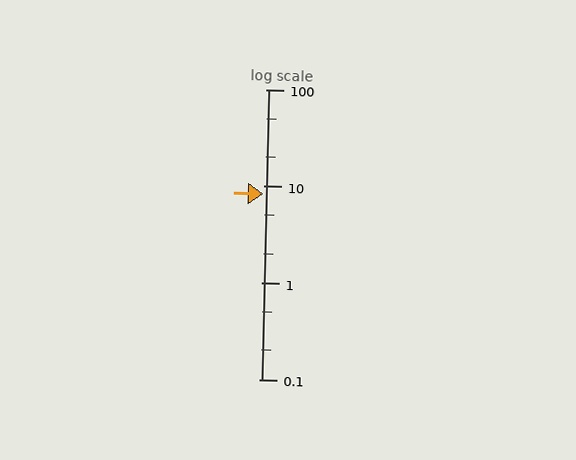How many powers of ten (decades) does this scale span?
The scale spans 3 decades, from 0.1 to 100.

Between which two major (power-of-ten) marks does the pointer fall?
The pointer is between 1 and 10.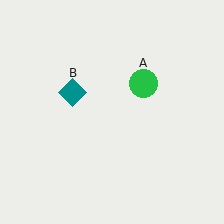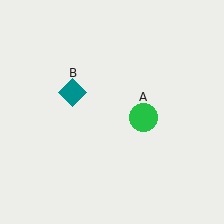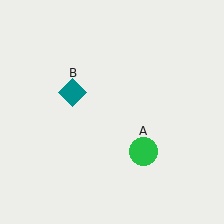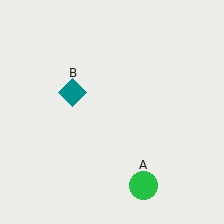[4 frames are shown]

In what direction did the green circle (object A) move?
The green circle (object A) moved down.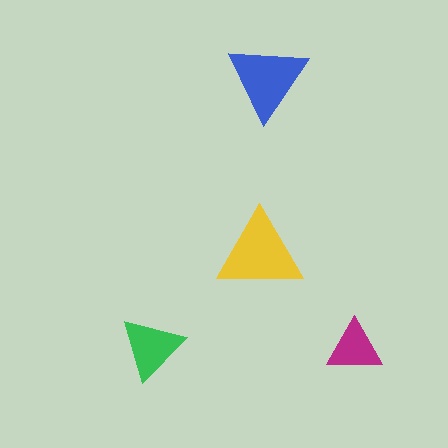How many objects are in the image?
There are 4 objects in the image.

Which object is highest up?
The blue triangle is topmost.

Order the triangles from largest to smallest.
the yellow one, the blue one, the green one, the magenta one.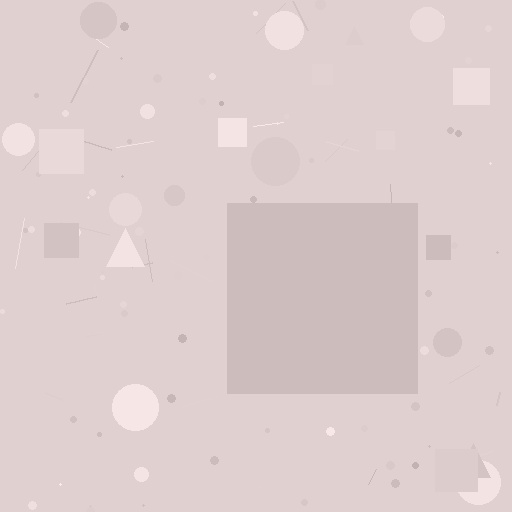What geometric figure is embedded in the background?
A square is embedded in the background.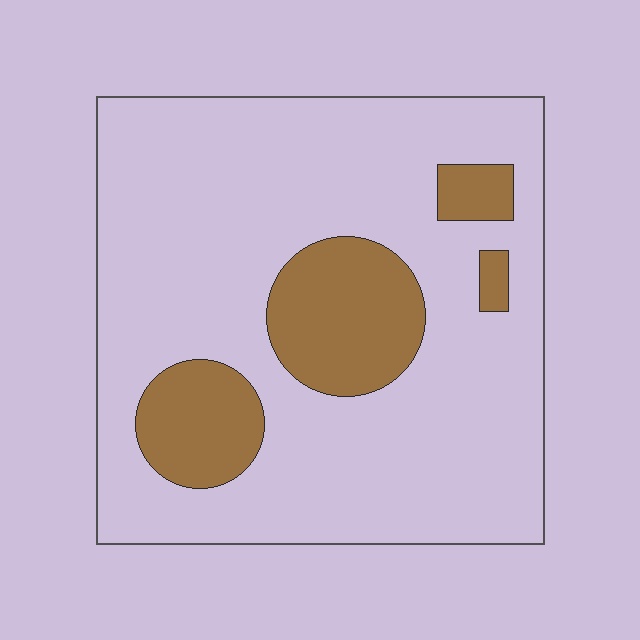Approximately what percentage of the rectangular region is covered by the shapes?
Approximately 20%.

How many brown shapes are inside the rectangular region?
4.